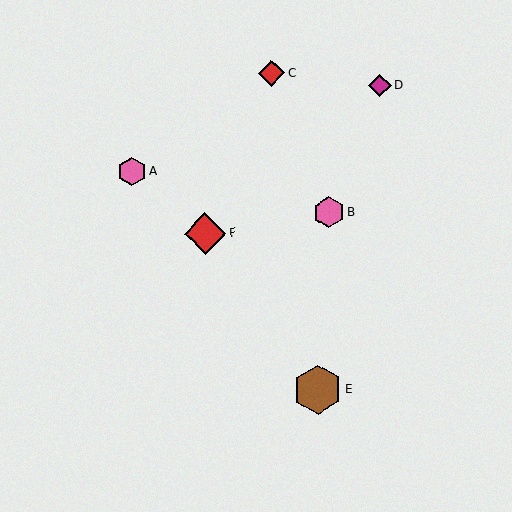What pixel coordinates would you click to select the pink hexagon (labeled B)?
Click at (329, 212) to select the pink hexagon B.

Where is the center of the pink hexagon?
The center of the pink hexagon is at (132, 172).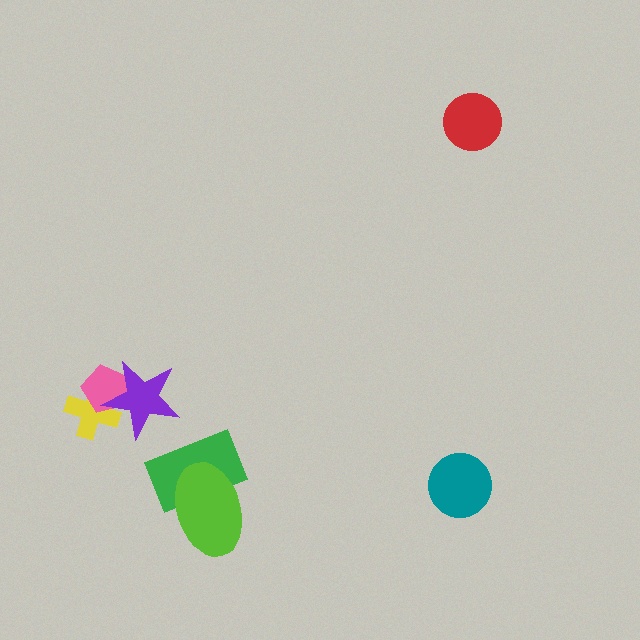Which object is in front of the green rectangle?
The lime ellipse is in front of the green rectangle.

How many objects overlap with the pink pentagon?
2 objects overlap with the pink pentagon.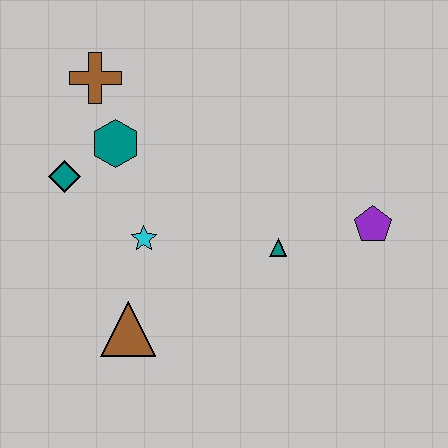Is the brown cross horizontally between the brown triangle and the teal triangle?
No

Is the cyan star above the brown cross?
No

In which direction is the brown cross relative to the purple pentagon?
The brown cross is to the left of the purple pentagon.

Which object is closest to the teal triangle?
The purple pentagon is closest to the teal triangle.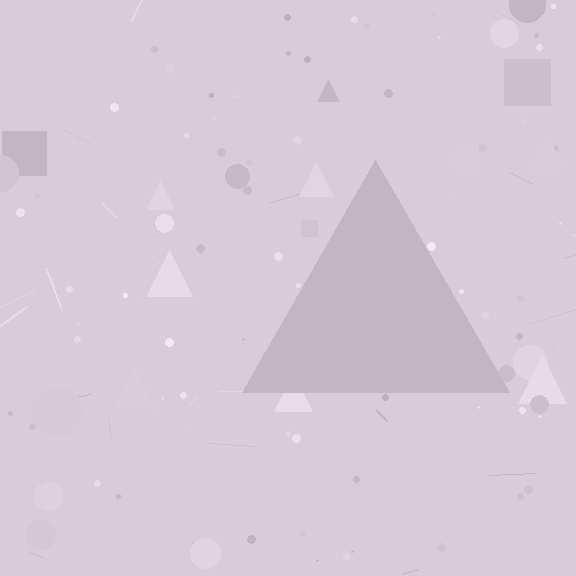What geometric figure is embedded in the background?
A triangle is embedded in the background.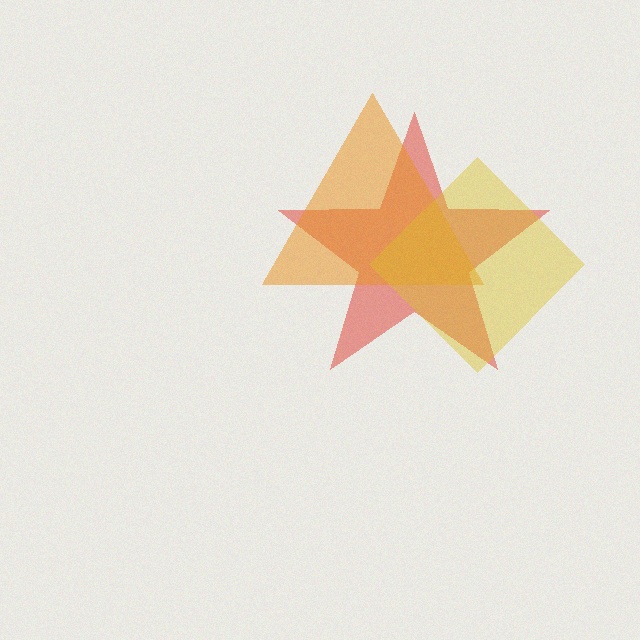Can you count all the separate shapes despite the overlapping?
Yes, there are 3 separate shapes.